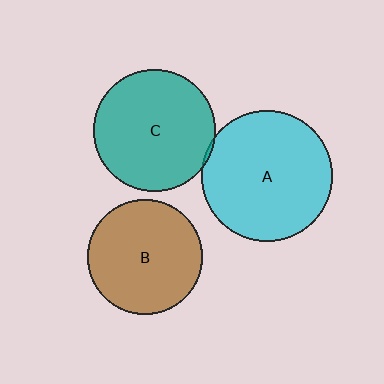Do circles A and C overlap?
Yes.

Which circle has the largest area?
Circle A (cyan).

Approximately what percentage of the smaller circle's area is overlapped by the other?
Approximately 5%.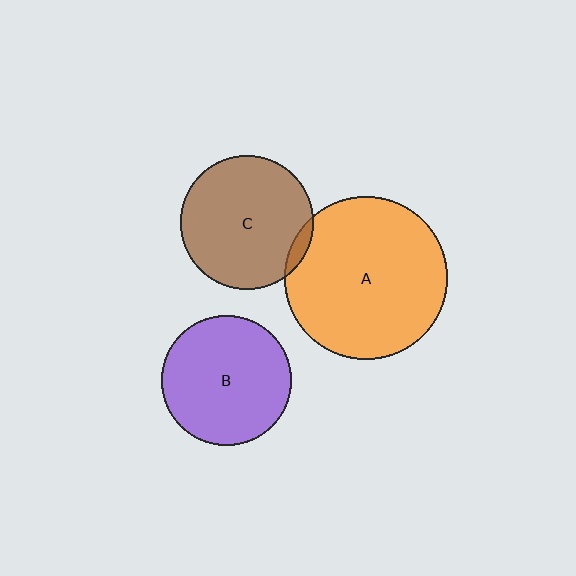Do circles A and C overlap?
Yes.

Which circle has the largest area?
Circle A (orange).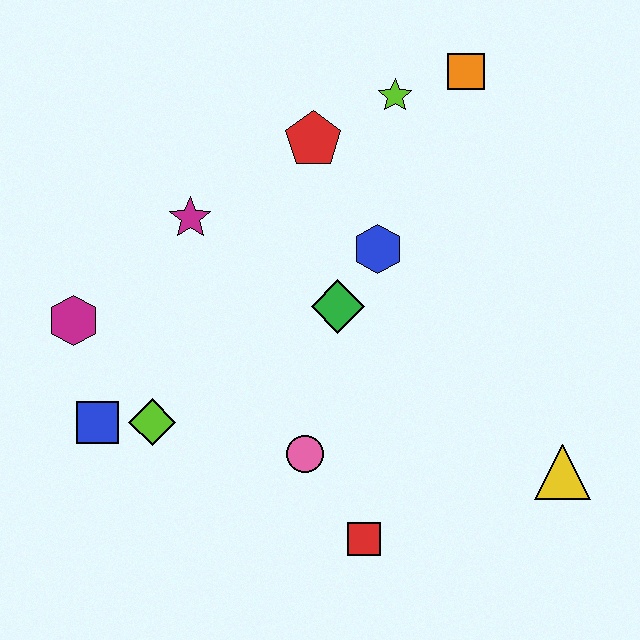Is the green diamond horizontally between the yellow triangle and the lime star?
No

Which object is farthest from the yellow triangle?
The magenta hexagon is farthest from the yellow triangle.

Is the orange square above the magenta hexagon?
Yes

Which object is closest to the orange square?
The lime star is closest to the orange square.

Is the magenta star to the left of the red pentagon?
Yes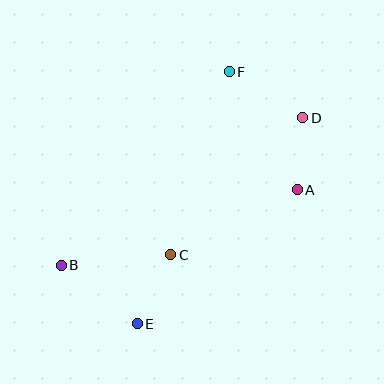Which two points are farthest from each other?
Points B and D are farthest from each other.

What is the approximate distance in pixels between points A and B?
The distance between A and B is approximately 248 pixels.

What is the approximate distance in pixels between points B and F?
The distance between B and F is approximately 256 pixels.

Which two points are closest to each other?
Points A and D are closest to each other.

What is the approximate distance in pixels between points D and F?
The distance between D and F is approximately 87 pixels.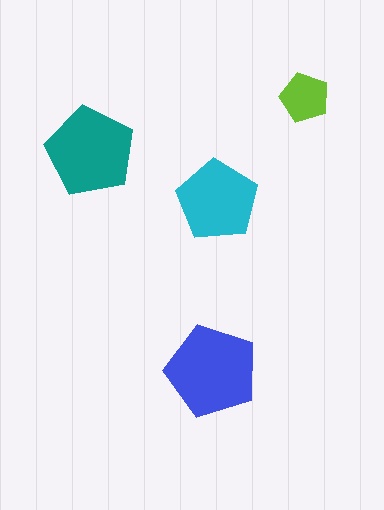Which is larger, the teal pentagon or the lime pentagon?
The teal one.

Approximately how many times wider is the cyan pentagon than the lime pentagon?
About 1.5 times wider.